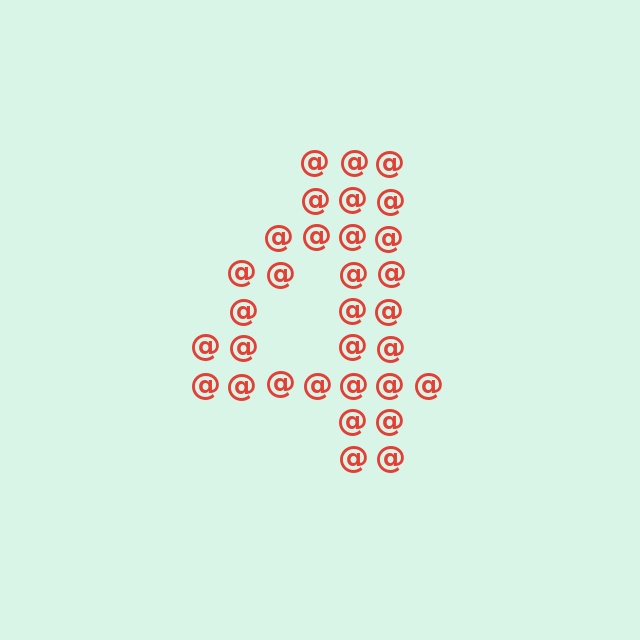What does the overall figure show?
The overall figure shows the digit 4.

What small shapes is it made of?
It is made of small at signs.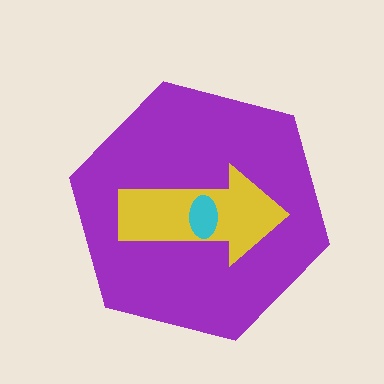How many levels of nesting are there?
3.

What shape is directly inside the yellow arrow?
The cyan ellipse.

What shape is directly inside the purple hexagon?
The yellow arrow.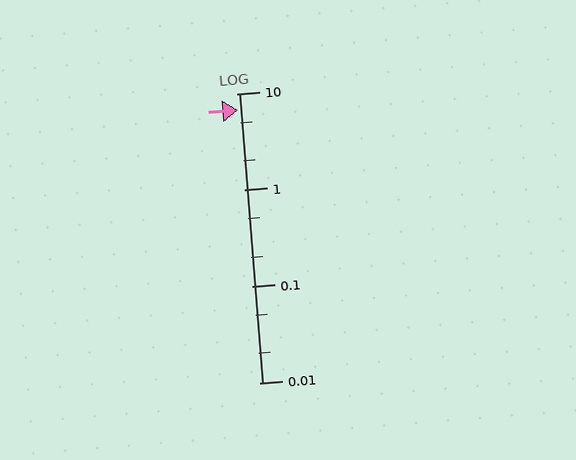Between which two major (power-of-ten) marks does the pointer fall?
The pointer is between 1 and 10.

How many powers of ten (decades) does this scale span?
The scale spans 3 decades, from 0.01 to 10.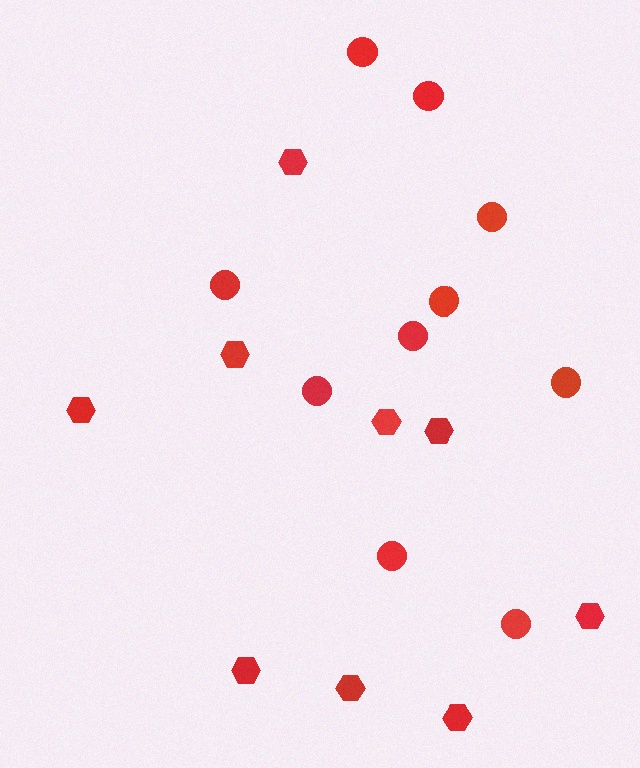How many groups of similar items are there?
There are 2 groups: one group of circles (10) and one group of hexagons (9).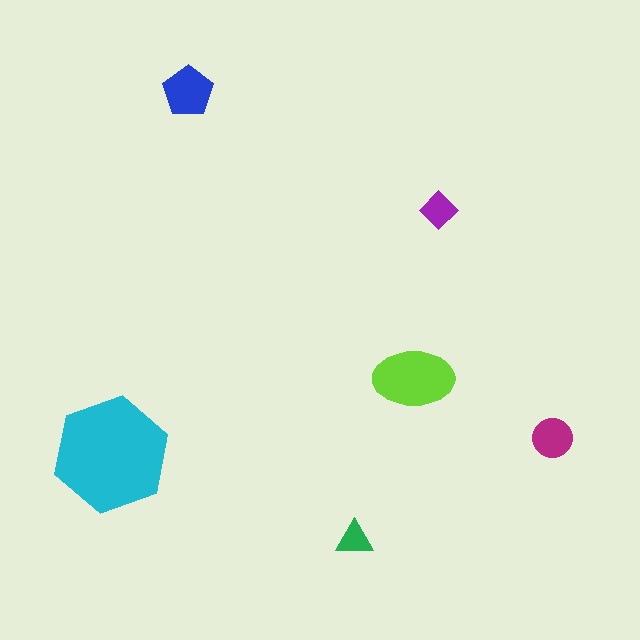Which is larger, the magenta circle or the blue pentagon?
The blue pentagon.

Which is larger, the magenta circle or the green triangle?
The magenta circle.